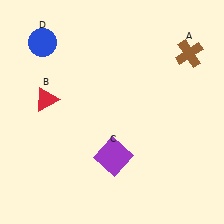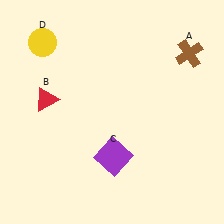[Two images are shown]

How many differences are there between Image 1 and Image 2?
There is 1 difference between the two images.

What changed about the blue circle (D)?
In Image 1, D is blue. In Image 2, it changed to yellow.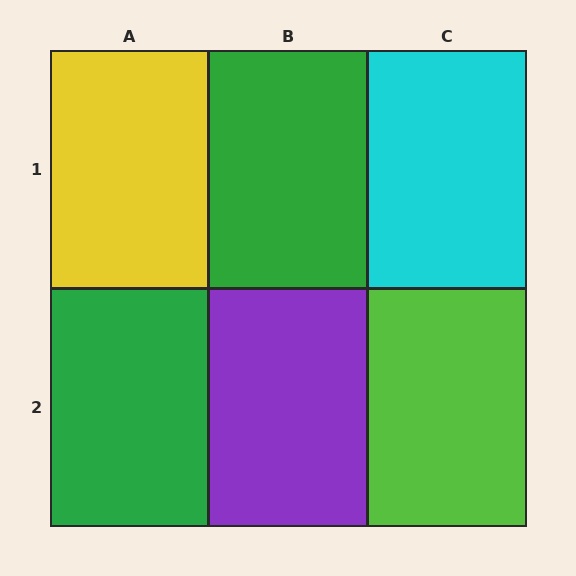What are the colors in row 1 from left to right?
Yellow, green, cyan.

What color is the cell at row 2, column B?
Purple.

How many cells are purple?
1 cell is purple.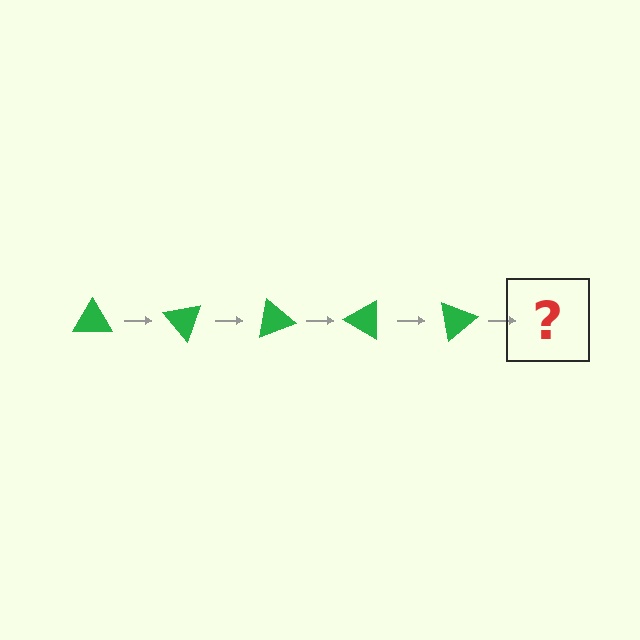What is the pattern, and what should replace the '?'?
The pattern is that the triangle rotates 50 degrees each step. The '?' should be a green triangle rotated 250 degrees.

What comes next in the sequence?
The next element should be a green triangle rotated 250 degrees.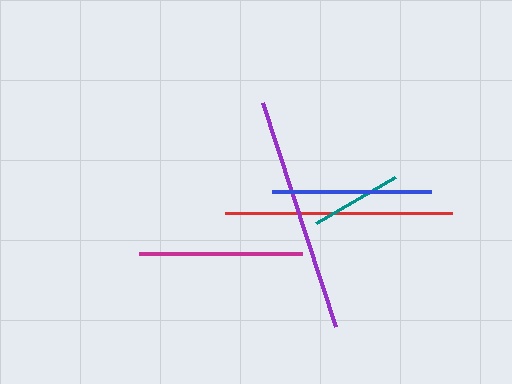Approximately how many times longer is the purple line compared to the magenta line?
The purple line is approximately 1.4 times the length of the magenta line.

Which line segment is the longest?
The purple line is the longest at approximately 236 pixels.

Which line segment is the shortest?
The teal line is the shortest at approximately 91 pixels.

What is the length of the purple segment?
The purple segment is approximately 236 pixels long.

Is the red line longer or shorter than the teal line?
The red line is longer than the teal line.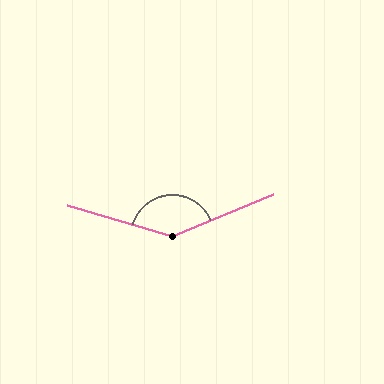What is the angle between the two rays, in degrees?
Approximately 141 degrees.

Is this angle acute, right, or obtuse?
It is obtuse.